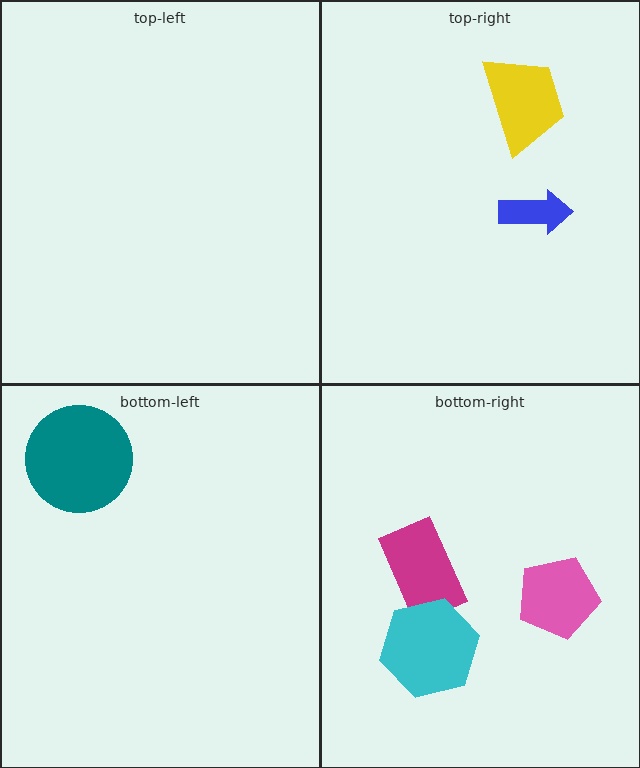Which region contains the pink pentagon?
The bottom-right region.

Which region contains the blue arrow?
The top-right region.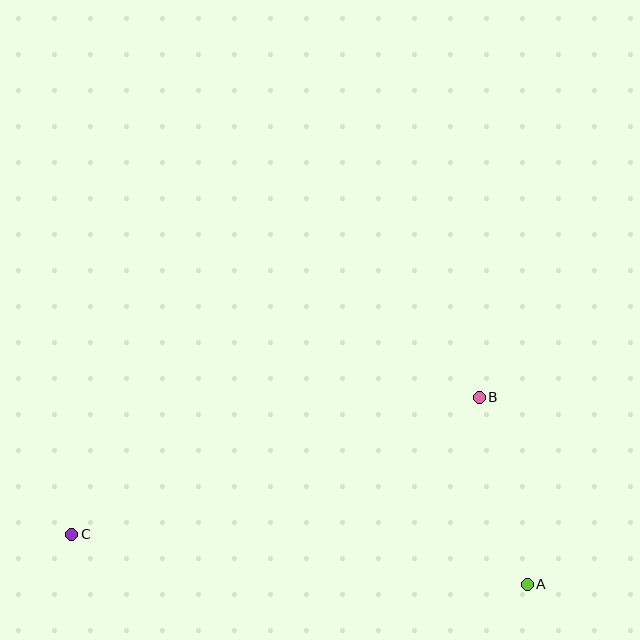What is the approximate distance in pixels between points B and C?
The distance between B and C is approximately 430 pixels.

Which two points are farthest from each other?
Points A and C are farthest from each other.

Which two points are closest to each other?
Points A and B are closest to each other.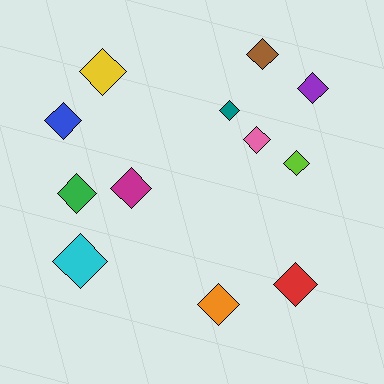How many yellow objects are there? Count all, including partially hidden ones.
There is 1 yellow object.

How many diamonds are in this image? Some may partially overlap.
There are 12 diamonds.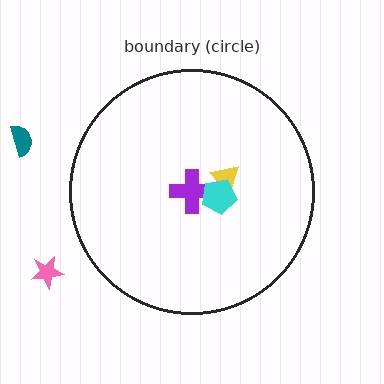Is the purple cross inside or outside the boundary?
Inside.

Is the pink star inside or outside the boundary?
Outside.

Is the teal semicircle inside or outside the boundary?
Outside.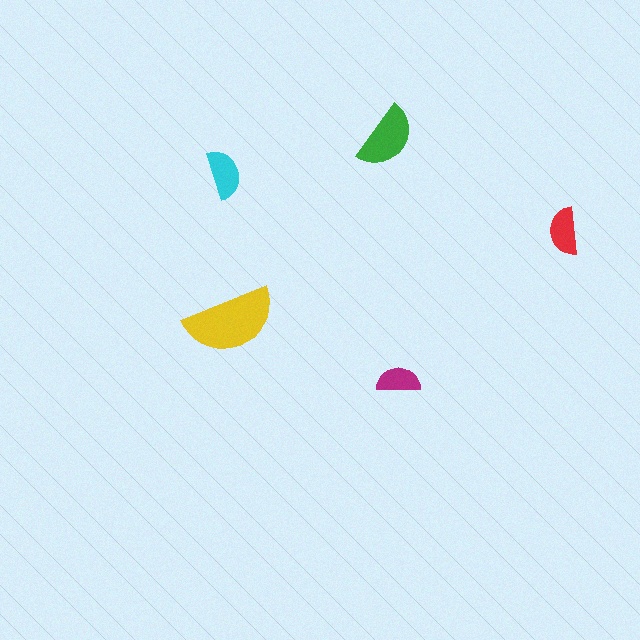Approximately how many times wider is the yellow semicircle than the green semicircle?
About 1.5 times wider.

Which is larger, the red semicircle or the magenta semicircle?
The red one.